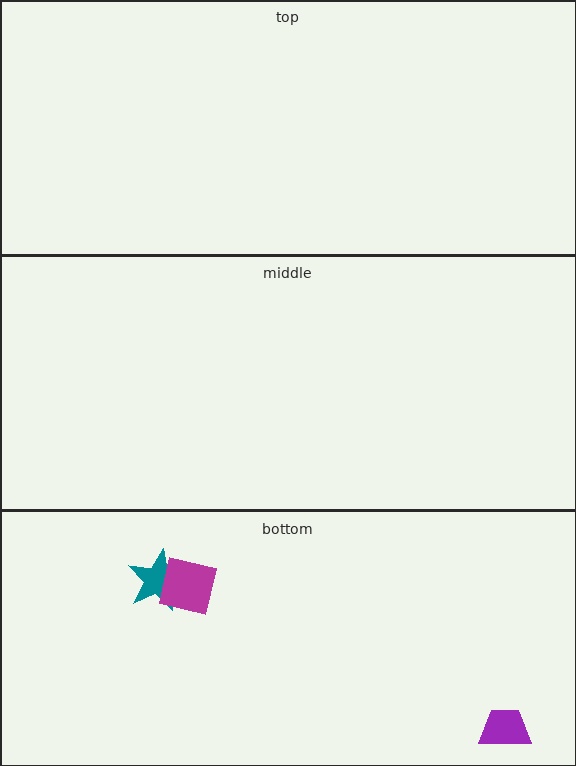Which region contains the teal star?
The bottom region.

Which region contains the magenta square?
The bottom region.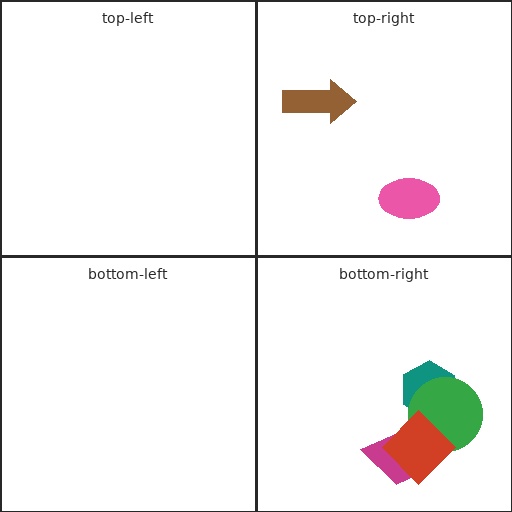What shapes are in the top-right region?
The pink ellipse, the brown arrow.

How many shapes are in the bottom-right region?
4.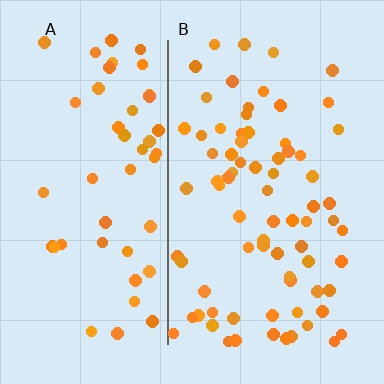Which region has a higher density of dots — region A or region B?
B (the right).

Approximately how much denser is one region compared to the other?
Approximately 1.5× — region B over region A.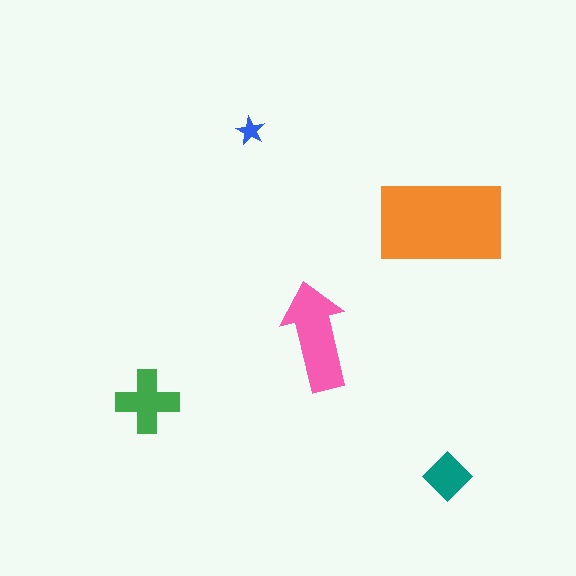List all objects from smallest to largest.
The blue star, the teal diamond, the green cross, the pink arrow, the orange rectangle.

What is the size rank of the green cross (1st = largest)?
3rd.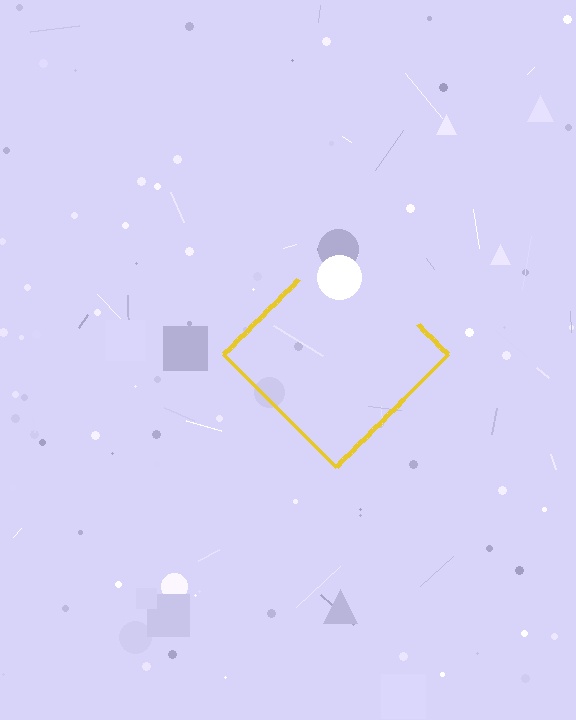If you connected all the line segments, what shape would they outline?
They would outline a diamond.